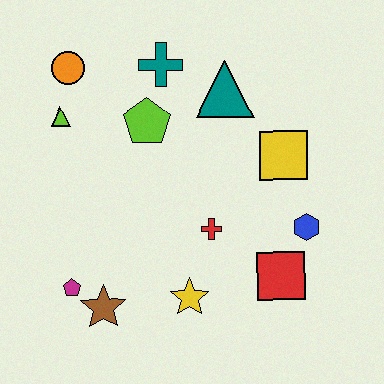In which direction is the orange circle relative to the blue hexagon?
The orange circle is to the left of the blue hexagon.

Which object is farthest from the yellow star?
The orange circle is farthest from the yellow star.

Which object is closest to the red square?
The blue hexagon is closest to the red square.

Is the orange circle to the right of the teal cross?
No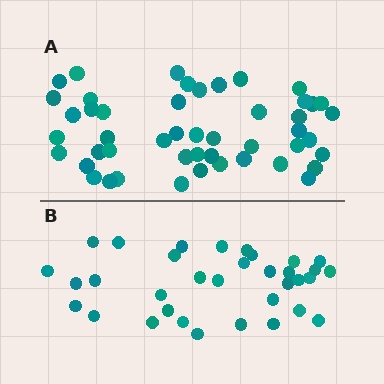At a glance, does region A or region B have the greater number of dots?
Region A (the top region) has more dots.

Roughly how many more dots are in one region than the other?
Region A has approximately 15 more dots than region B.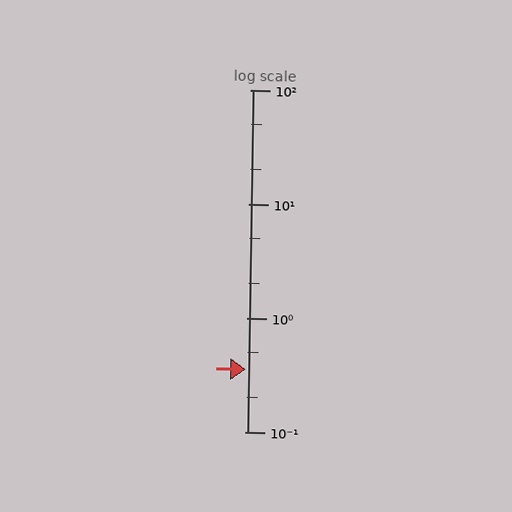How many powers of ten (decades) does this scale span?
The scale spans 3 decades, from 0.1 to 100.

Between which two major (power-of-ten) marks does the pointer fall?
The pointer is between 0.1 and 1.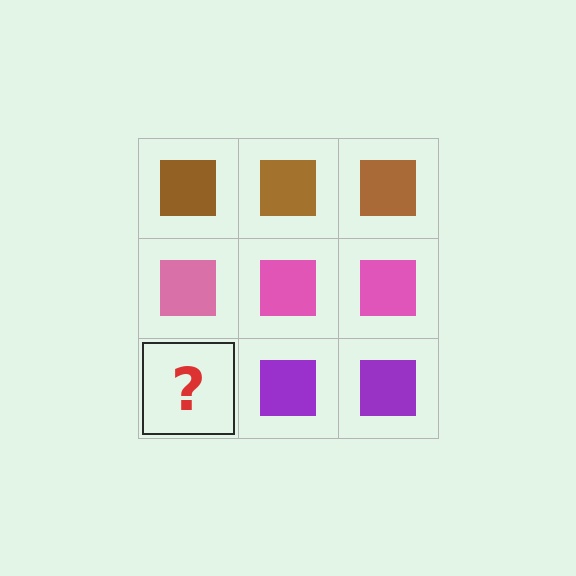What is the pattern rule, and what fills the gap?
The rule is that each row has a consistent color. The gap should be filled with a purple square.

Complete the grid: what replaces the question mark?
The question mark should be replaced with a purple square.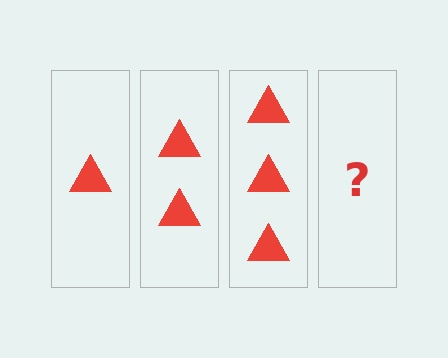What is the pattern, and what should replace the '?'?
The pattern is that each step adds one more triangle. The '?' should be 4 triangles.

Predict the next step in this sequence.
The next step is 4 triangles.